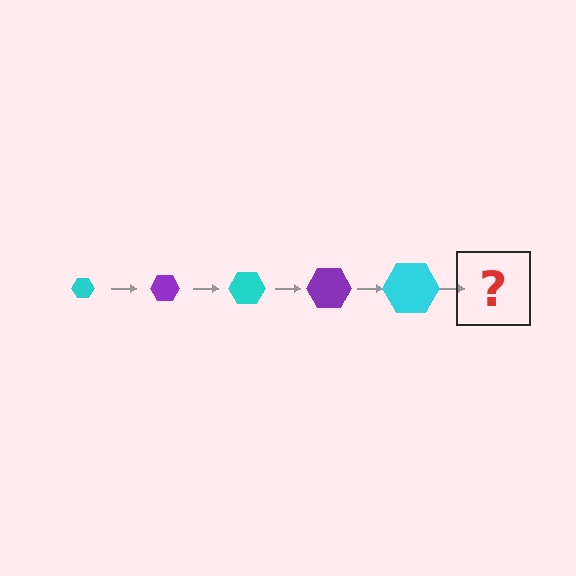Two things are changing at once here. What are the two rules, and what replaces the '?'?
The two rules are that the hexagon grows larger each step and the color cycles through cyan and purple. The '?' should be a purple hexagon, larger than the previous one.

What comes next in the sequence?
The next element should be a purple hexagon, larger than the previous one.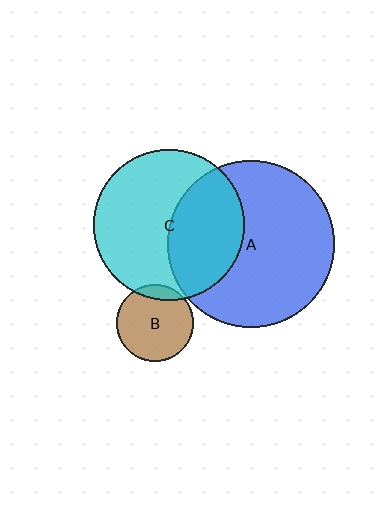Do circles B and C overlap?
Yes.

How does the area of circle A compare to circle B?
Approximately 4.7 times.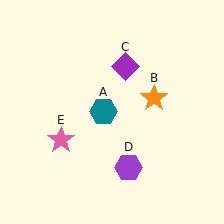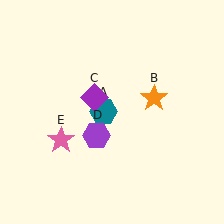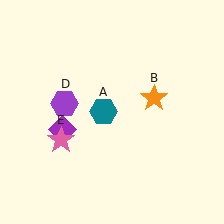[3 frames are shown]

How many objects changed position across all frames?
2 objects changed position: purple diamond (object C), purple hexagon (object D).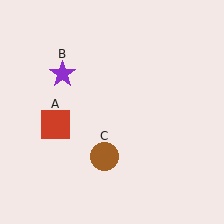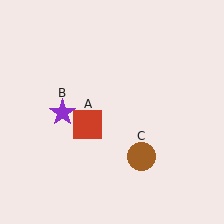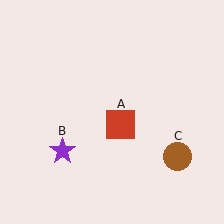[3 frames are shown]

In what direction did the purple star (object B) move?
The purple star (object B) moved down.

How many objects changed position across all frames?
3 objects changed position: red square (object A), purple star (object B), brown circle (object C).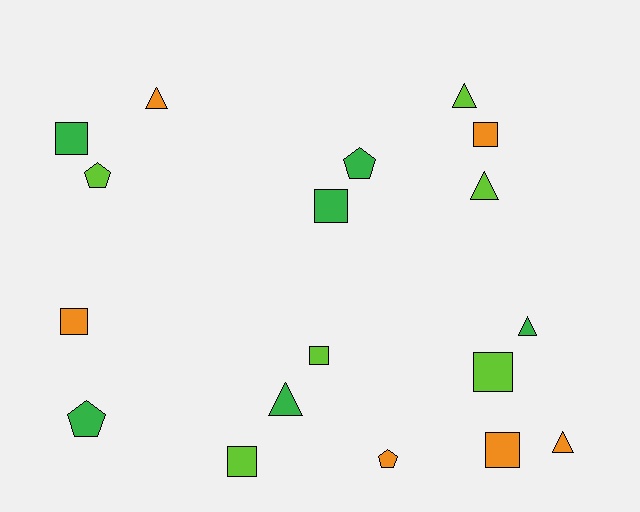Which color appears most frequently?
Orange, with 6 objects.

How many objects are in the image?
There are 18 objects.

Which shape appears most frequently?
Square, with 8 objects.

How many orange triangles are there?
There are 2 orange triangles.